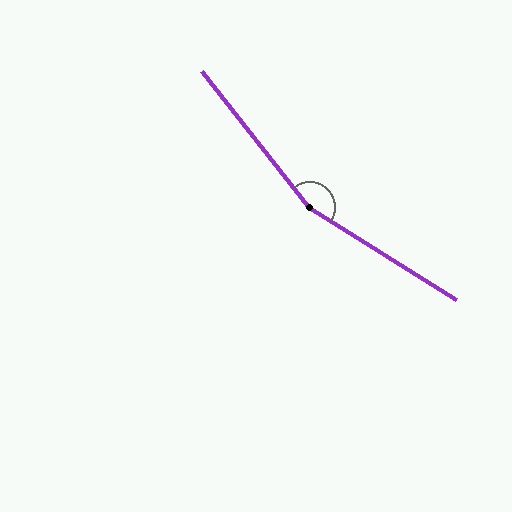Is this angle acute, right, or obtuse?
It is obtuse.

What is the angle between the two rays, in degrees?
Approximately 160 degrees.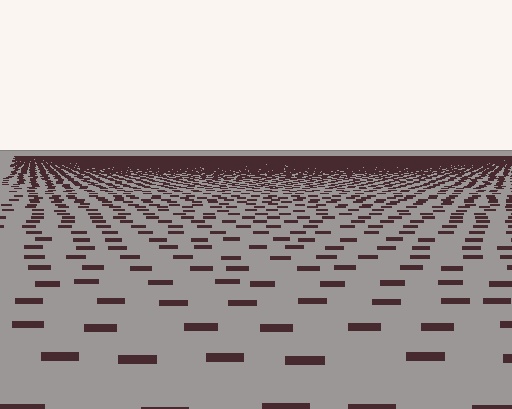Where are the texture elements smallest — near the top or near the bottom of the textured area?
Near the top.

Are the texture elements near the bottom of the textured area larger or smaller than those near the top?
Larger. Near the bottom, elements are closer to the viewer and appear at a bigger on-screen size.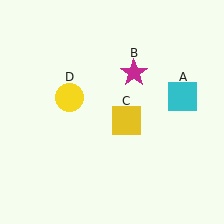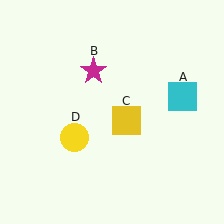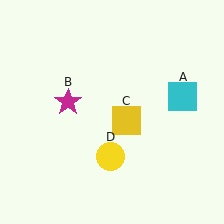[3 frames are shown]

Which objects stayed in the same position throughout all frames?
Cyan square (object A) and yellow square (object C) remained stationary.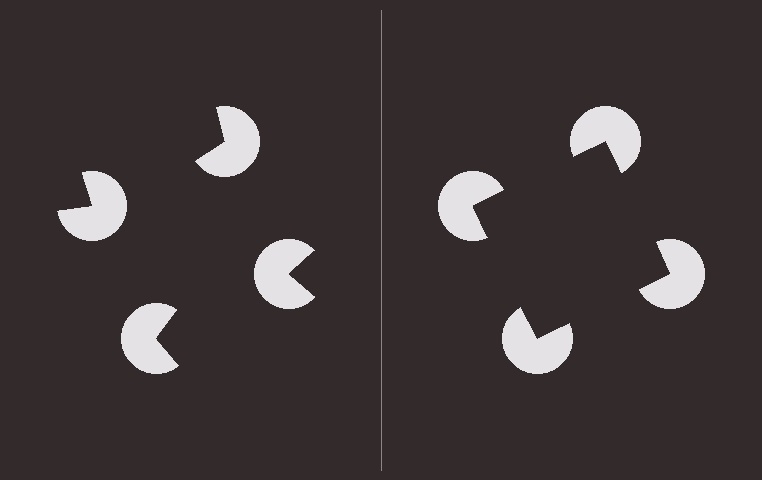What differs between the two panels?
The pac-man discs are positioned identically on both sides; only the wedge orientations differ. On the right they align to a square; on the left they are misaligned.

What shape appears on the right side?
An illusory square.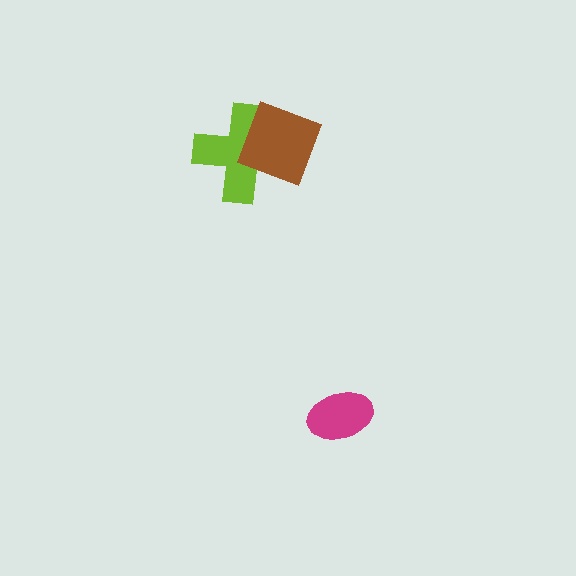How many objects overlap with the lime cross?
1 object overlaps with the lime cross.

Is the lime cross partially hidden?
Yes, it is partially covered by another shape.